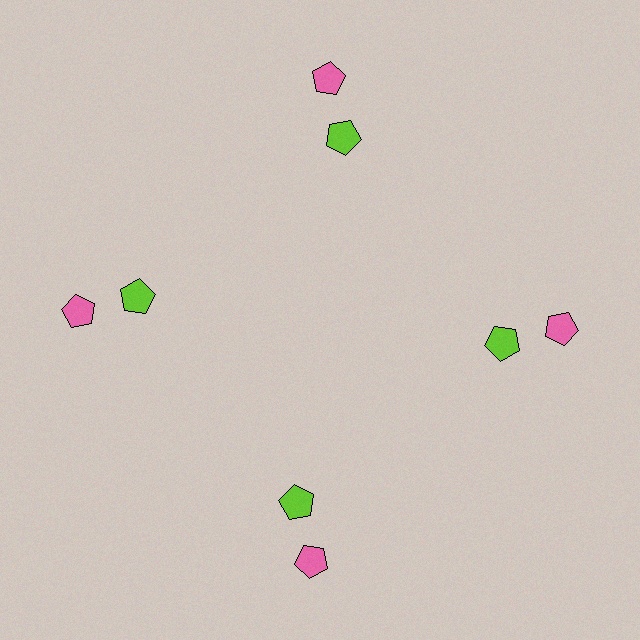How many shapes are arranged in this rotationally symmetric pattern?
There are 8 shapes, arranged in 4 groups of 2.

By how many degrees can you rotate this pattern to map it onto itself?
The pattern maps onto itself every 90 degrees of rotation.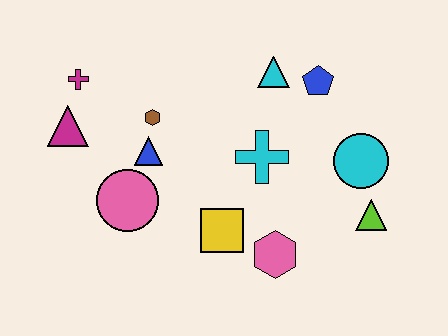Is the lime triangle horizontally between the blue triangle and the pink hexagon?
No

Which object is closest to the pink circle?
The blue triangle is closest to the pink circle.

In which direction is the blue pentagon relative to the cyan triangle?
The blue pentagon is to the right of the cyan triangle.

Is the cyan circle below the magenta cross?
Yes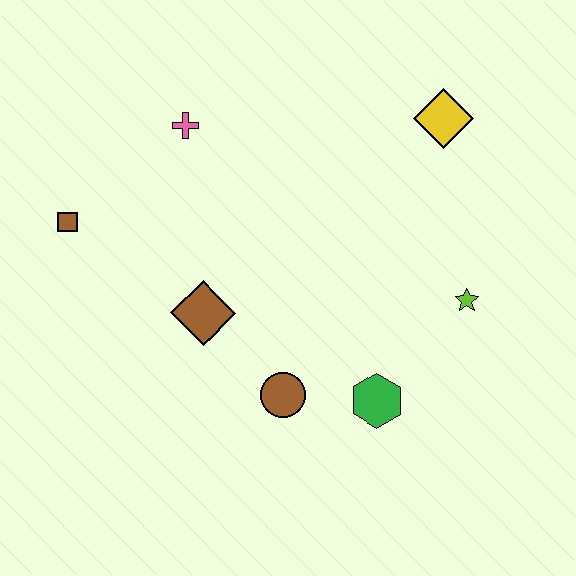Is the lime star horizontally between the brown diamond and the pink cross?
No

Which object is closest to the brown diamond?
The brown circle is closest to the brown diamond.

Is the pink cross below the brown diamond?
No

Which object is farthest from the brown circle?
The yellow diamond is farthest from the brown circle.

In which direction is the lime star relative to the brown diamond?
The lime star is to the right of the brown diamond.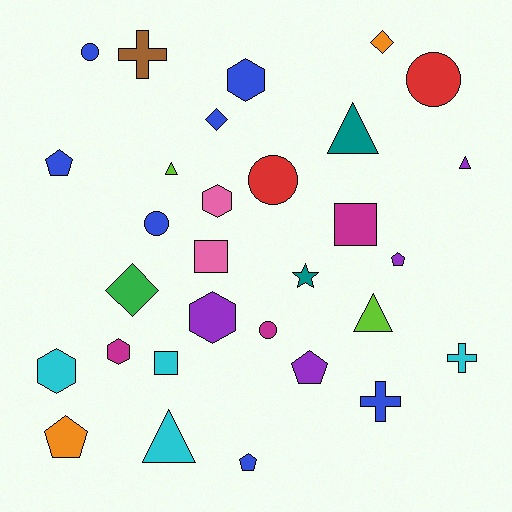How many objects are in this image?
There are 30 objects.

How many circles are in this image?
There are 5 circles.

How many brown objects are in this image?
There is 1 brown object.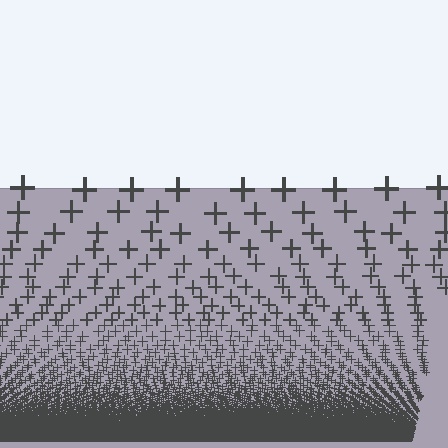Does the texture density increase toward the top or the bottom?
Density increases toward the bottom.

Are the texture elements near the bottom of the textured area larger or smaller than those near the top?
Smaller. The gradient is inverted — elements near the bottom are smaller and denser.